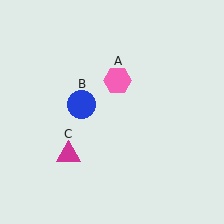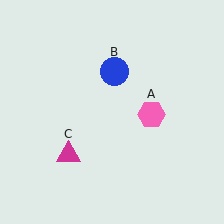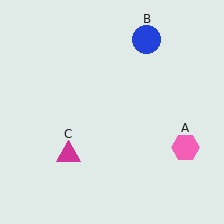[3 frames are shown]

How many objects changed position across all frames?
2 objects changed position: pink hexagon (object A), blue circle (object B).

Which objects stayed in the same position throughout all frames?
Magenta triangle (object C) remained stationary.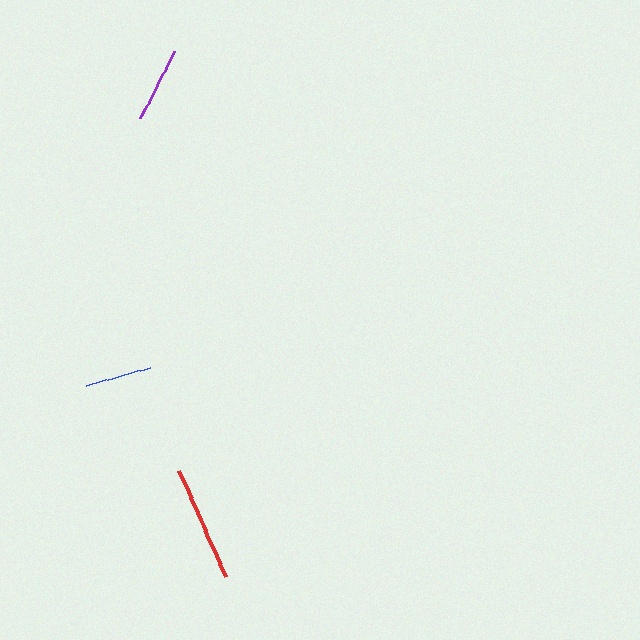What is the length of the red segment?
The red segment is approximately 117 pixels long.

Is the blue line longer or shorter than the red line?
The red line is longer than the blue line.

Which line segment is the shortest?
The blue line is the shortest at approximately 67 pixels.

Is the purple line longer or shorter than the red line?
The red line is longer than the purple line.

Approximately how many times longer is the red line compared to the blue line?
The red line is approximately 1.7 times the length of the blue line.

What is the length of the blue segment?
The blue segment is approximately 67 pixels long.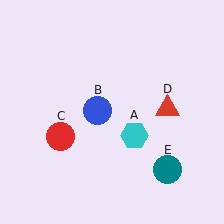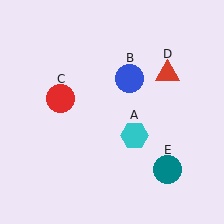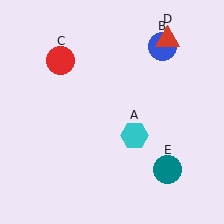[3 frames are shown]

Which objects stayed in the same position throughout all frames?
Cyan hexagon (object A) and teal circle (object E) remained stationary.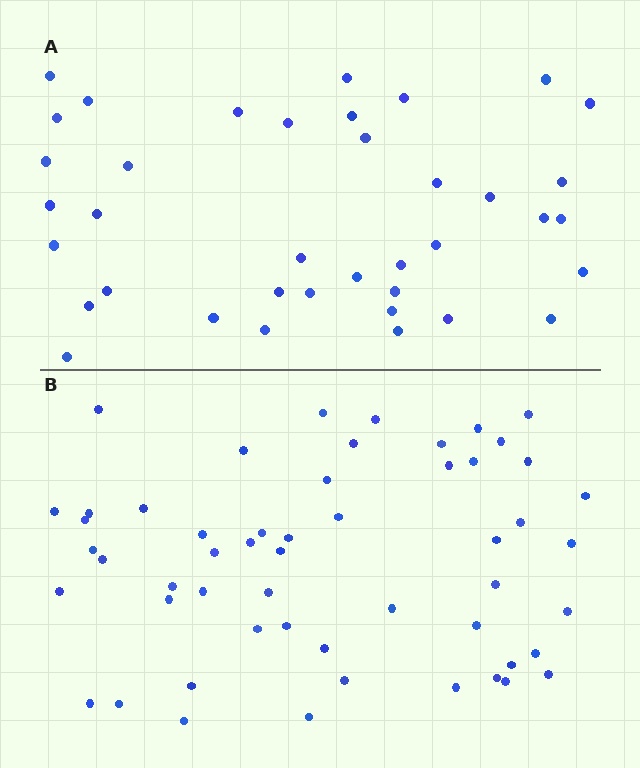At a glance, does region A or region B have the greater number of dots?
Region B (the bottom region) has more dots.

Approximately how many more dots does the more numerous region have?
Region B has approximately 15 more dots than region A.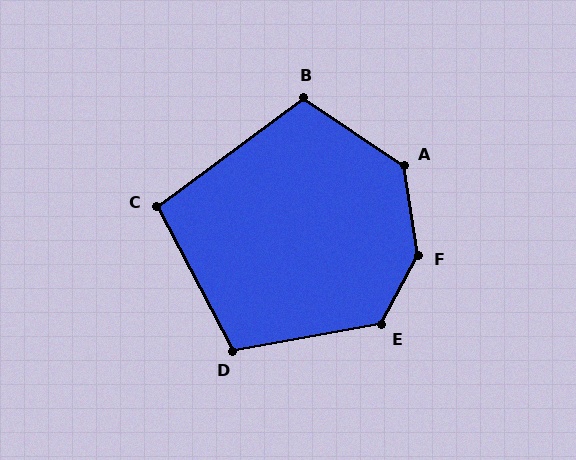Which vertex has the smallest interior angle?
C, at approximately 99 degrees.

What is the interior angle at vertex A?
Approximately 133 degrees (obtuse).